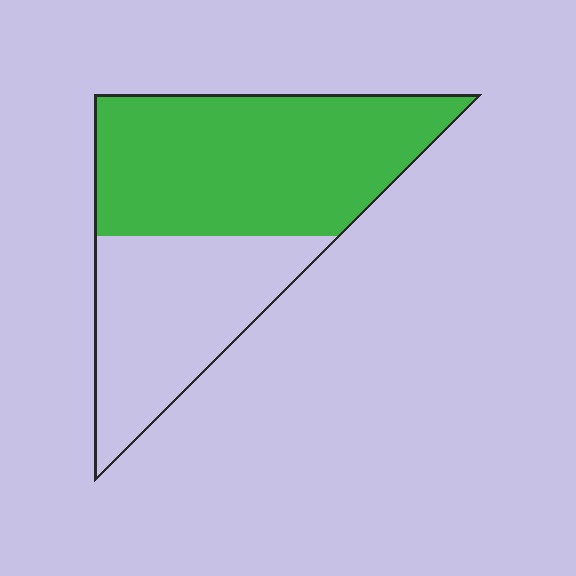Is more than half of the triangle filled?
Yes.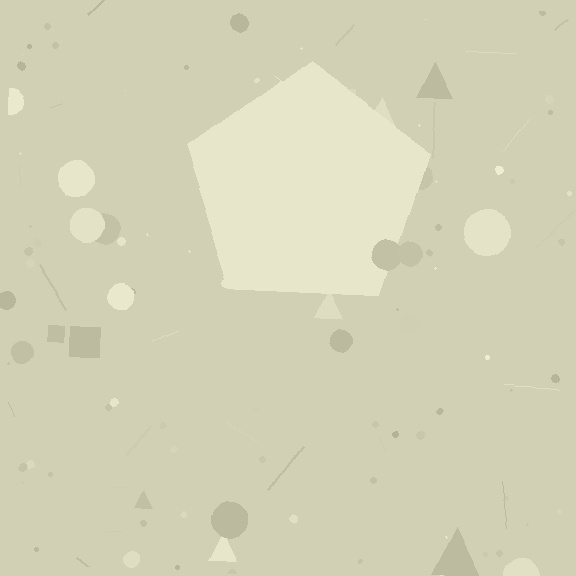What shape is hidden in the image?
A pentagon is hidden in the image.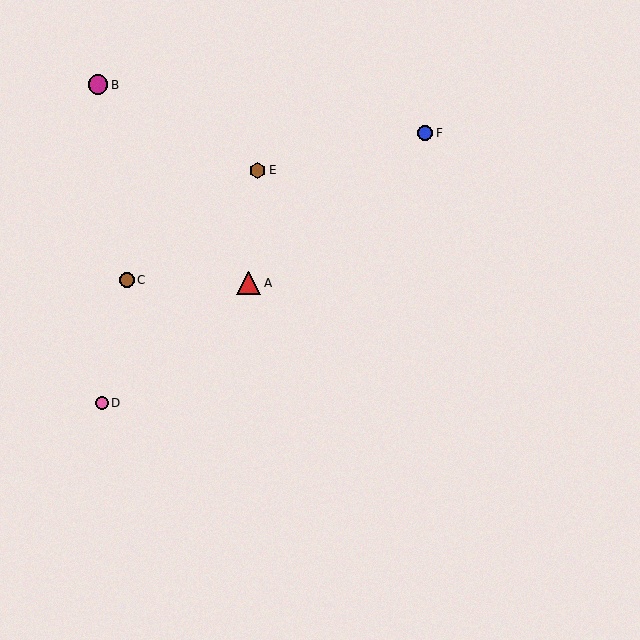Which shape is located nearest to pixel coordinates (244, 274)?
The red triangle (labeled A) at (249, 283) is nearest to that location.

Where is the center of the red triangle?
The center of the red triangle is at (249, 283).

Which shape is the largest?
The red triangle (labeled A) is the largest.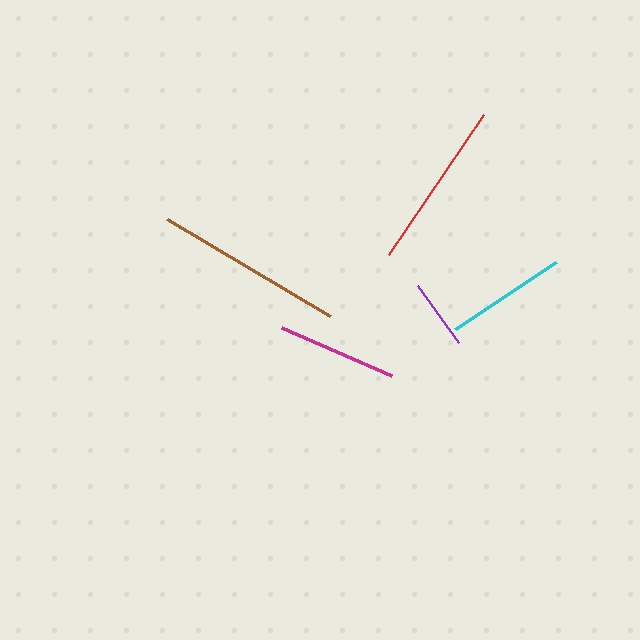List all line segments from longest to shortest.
From longest to shortest: brown, red, cyan, magenta, purple.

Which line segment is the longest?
The brown line is the longest at approximately 190 pixels.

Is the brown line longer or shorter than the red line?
The brown line is longer than the red line.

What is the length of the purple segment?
The purple segment is approximately 70 pixels long.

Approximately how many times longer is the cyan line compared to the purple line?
The cyan line is approximately 1.7 times the length of the purple line.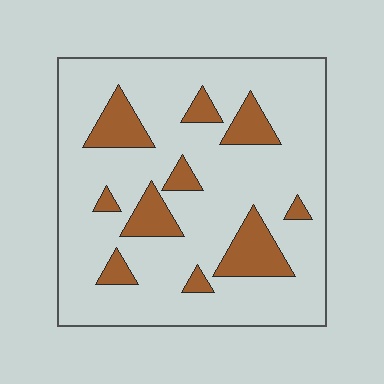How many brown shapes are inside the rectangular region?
10.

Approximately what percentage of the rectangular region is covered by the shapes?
Approximately 20%.